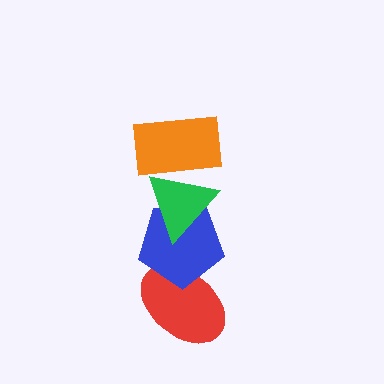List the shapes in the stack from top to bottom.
From top to bottom: the orange rectangle, the green triangle, the blue pentagon, the red ellipse.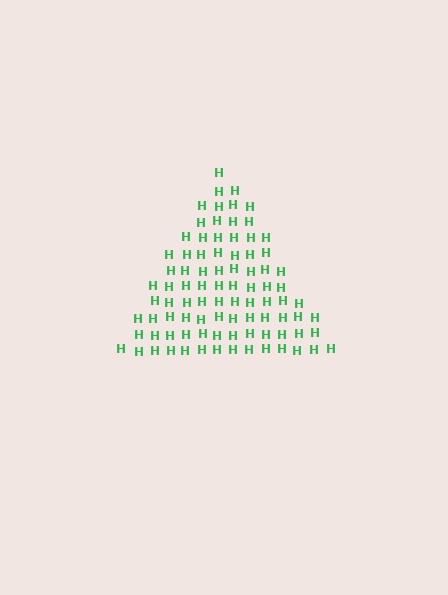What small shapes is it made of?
It is made of small letter H's.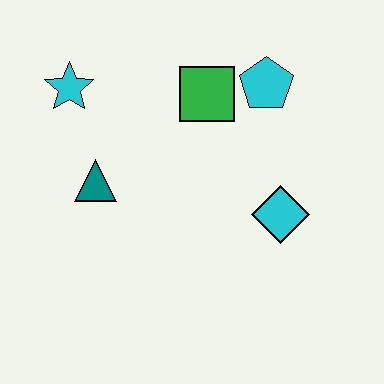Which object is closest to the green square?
The cyan pentagon is closest to the green square.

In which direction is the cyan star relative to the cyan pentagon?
The cyan star is to the left of the cyan pentagon.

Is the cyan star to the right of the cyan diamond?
No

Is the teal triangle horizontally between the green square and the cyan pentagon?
No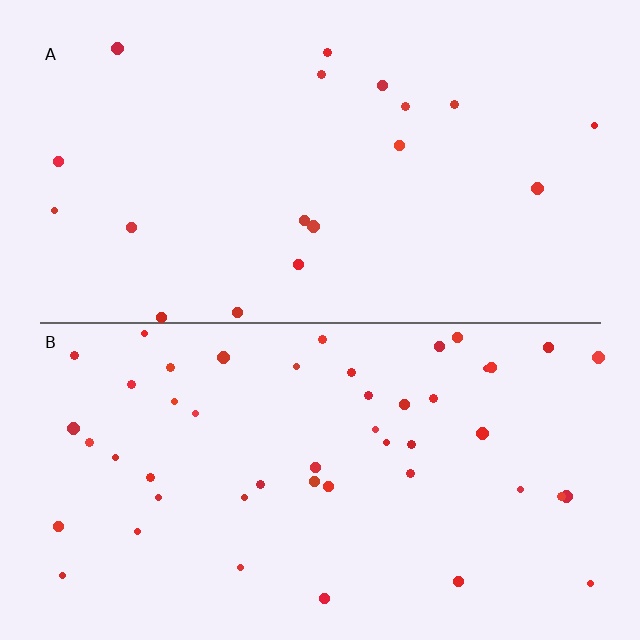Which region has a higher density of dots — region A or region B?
B (the bottom).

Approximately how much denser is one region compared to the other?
Approximately 2.6× — region B over region A.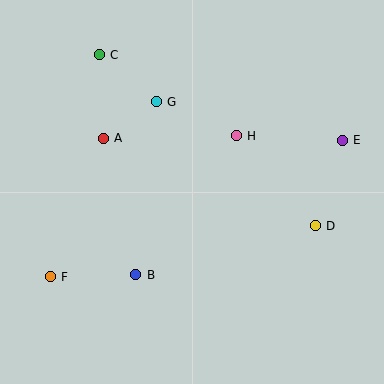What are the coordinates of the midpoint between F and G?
The midpoint between F and G is at (103, 189).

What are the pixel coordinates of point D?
Point D is at (315, 226).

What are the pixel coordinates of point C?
Point C is at (99, 55).